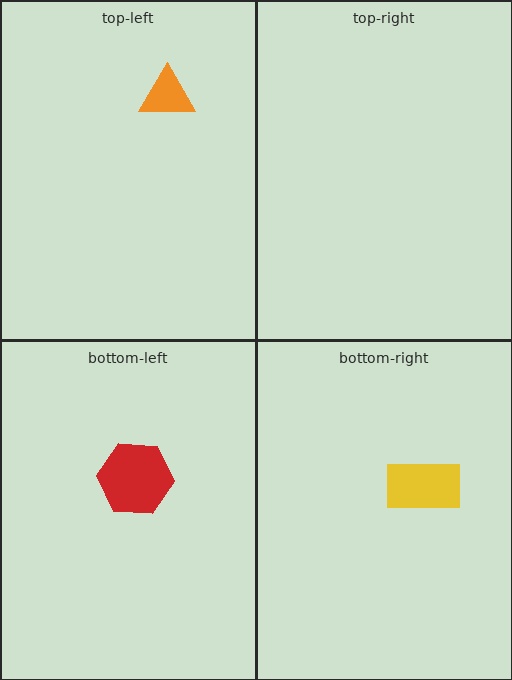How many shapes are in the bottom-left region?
1.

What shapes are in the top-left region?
The orange triangle.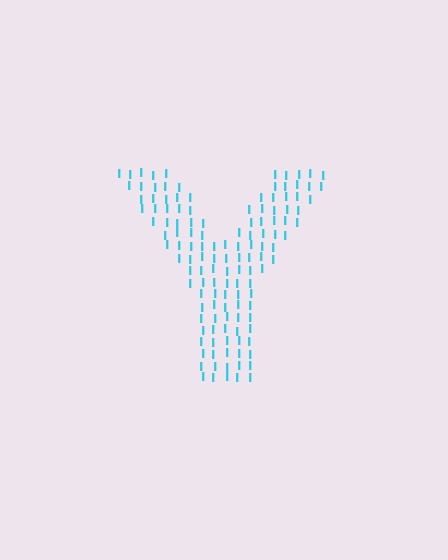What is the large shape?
The large shape is the letter Y.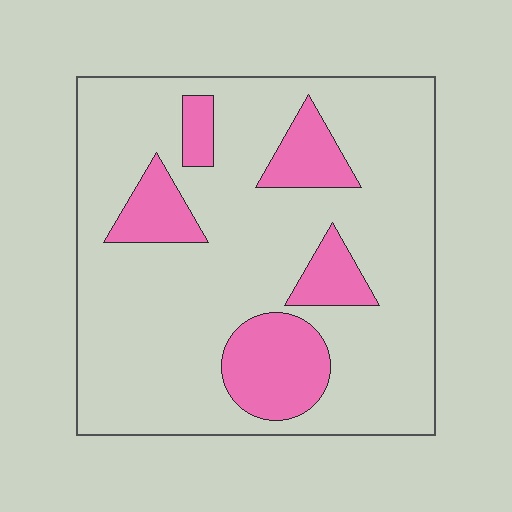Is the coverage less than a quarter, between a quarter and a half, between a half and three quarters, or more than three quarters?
Less than a quarter.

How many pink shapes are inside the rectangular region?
5.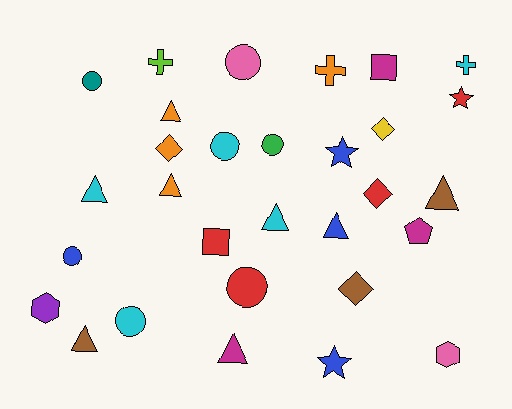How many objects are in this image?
There are 30 objects.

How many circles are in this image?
There are 7 circles.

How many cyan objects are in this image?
There are 5 cyan objects.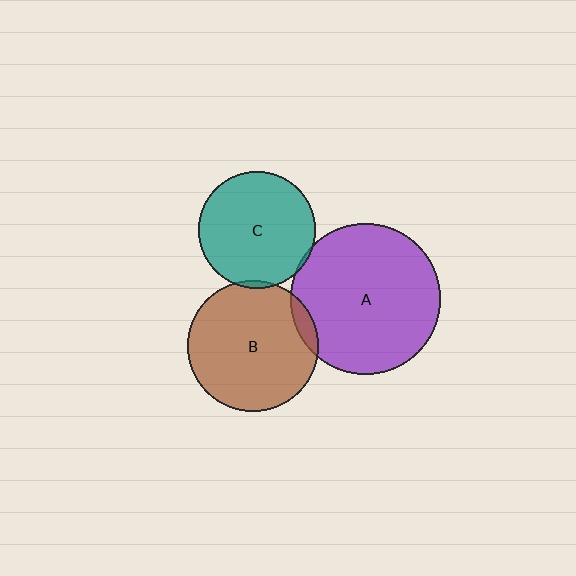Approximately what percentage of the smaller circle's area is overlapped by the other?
Approximately 5%.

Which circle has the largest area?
Circle A (purple).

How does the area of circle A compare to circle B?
Approximately 1.3 times.